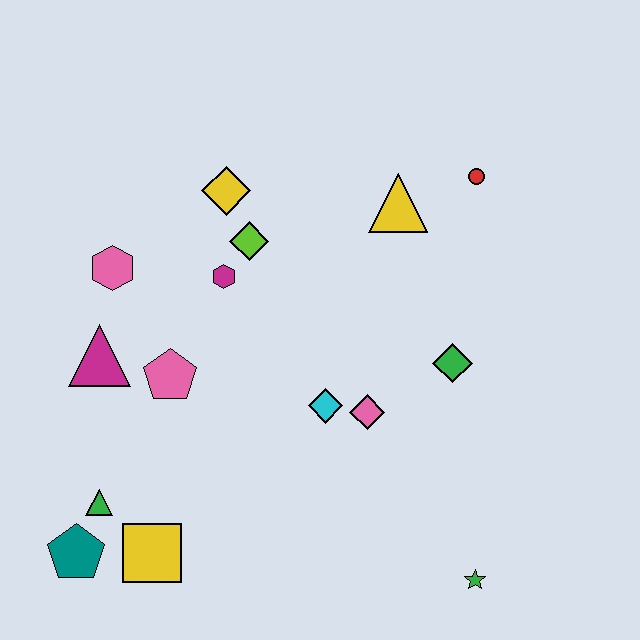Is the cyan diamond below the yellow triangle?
Yes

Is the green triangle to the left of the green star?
Yes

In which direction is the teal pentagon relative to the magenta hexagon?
The teal pentagon is below the magenta hexagon.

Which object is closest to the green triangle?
The teal pentagon is closest to the green triangle.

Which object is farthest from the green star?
The pink hexagon is farthest from the green star.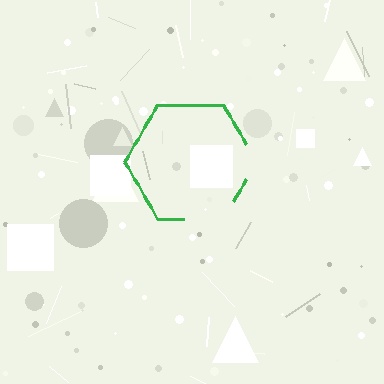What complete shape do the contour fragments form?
The contour fragments form a hexagon.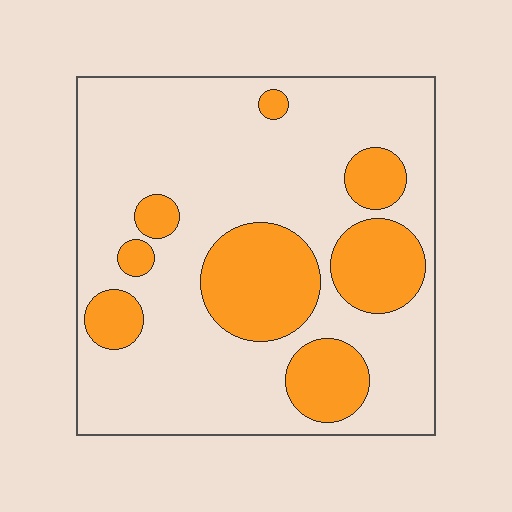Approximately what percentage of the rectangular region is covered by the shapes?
Approximately 25%.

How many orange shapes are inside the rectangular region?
8.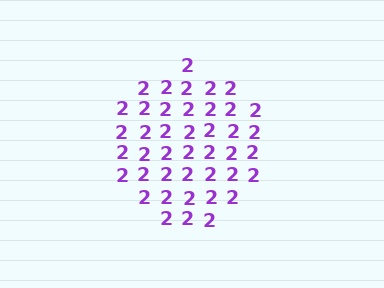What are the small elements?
The small elements are digit 2's.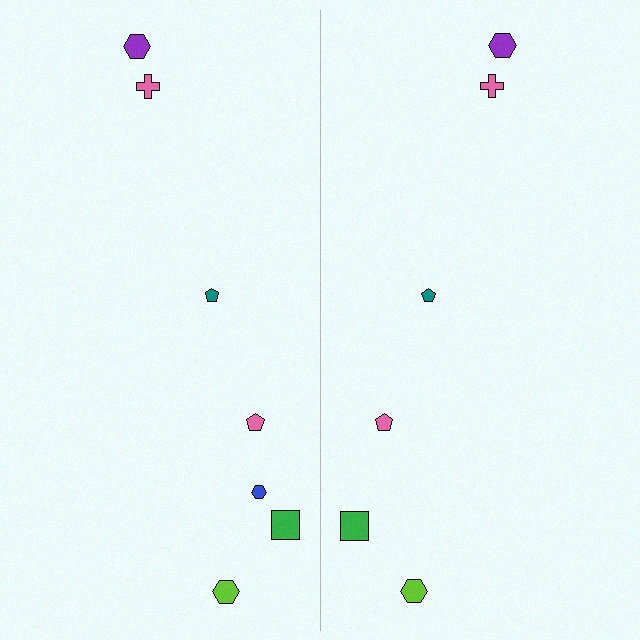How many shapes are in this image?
There are 13 shapes in this image.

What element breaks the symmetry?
A blue hexagon is missing from the right side.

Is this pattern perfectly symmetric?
No, the pattern is not perfectly symmetric. A blue hexagon is missing from the right side.